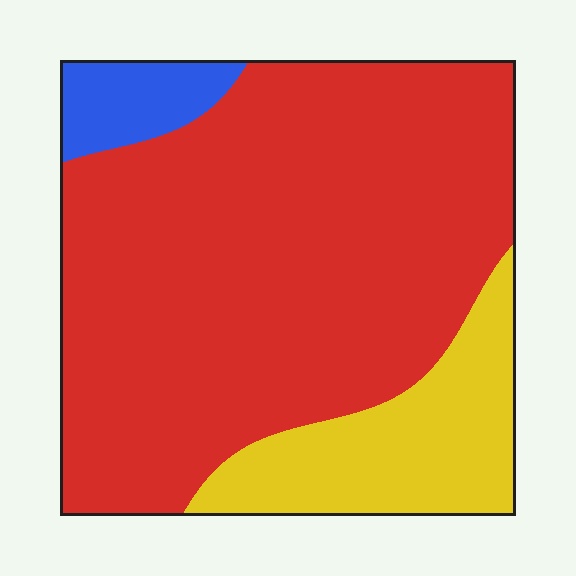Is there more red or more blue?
Red.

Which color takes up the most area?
Red, at roughly 75%.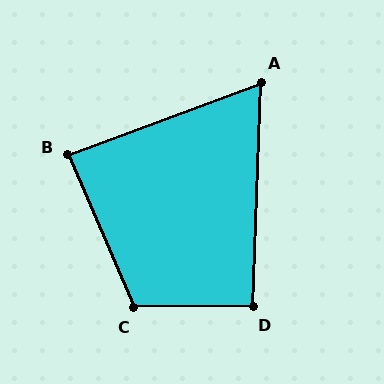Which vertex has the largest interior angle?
C, at approximately 112 degrees.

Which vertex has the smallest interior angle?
A, at approximately 68 degrees.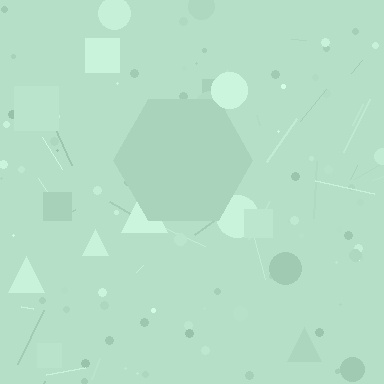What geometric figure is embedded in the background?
A hexagon is embedded in the background.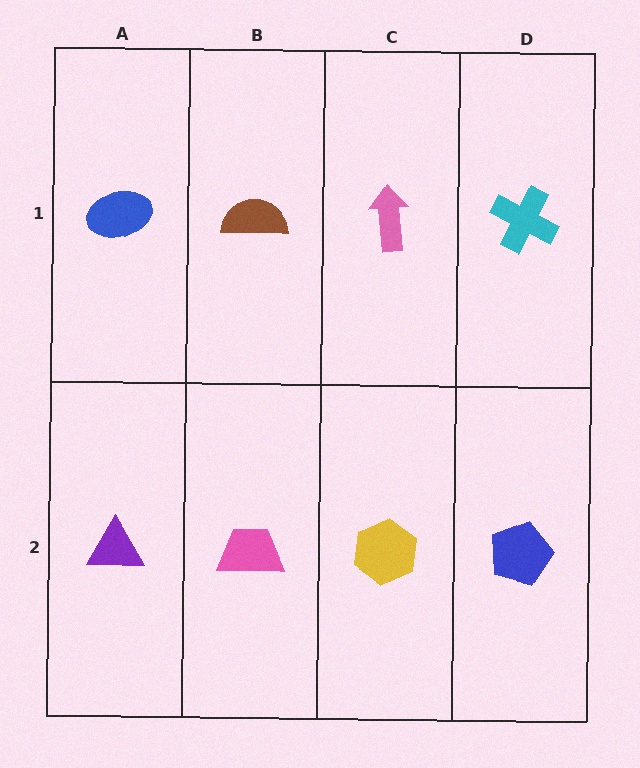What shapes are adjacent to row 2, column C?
A pink arrow (row 1, column C), a pink trapezoid (row 2, column B), a blue pentagon (row 2, column D).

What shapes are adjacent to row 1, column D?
A blue pentagon (row 2, column D), a pink arrow (row 1, column C).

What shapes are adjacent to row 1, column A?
A purple triangle (row 2, column A), a brown semicircle (row 1, column B).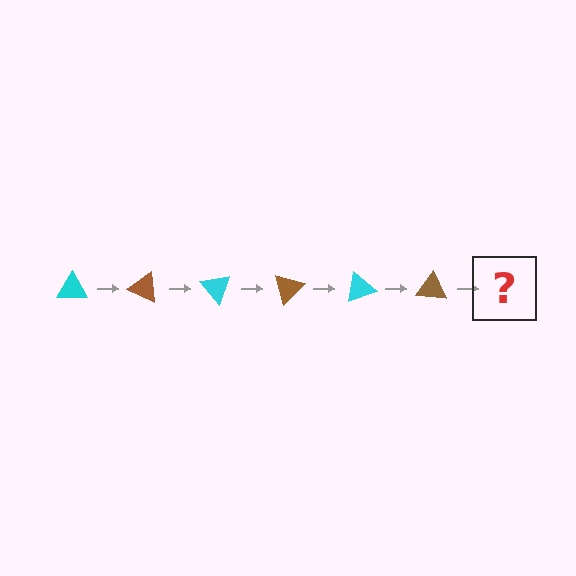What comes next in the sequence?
The next element should be a cyan triangle, rotated 150 degrees from the start.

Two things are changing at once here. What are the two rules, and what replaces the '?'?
The two rules are that it rotates 25 degrees each step and the color cycles through cyan and brown. The '?' should be a cyan triangle, rotated 150 degrees from the start.